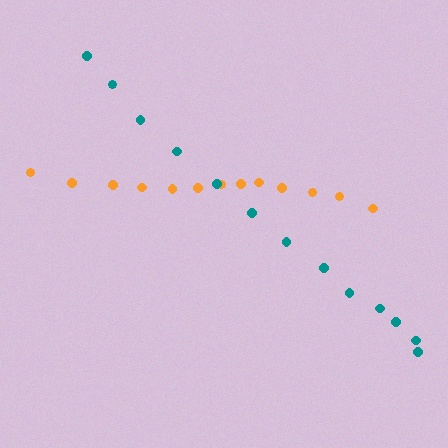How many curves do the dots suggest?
There are 2 distinct paths.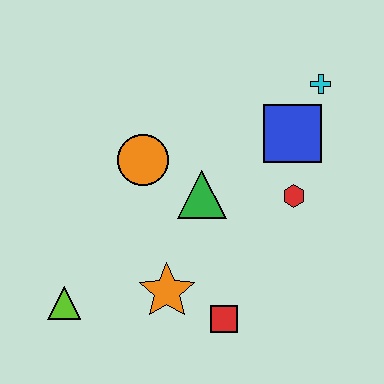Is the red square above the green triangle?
No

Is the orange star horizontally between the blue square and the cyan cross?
No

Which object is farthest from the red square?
The cyan cross is farthest from the red square.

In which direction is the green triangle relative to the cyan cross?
The green triangle is to the left of the cyan cross.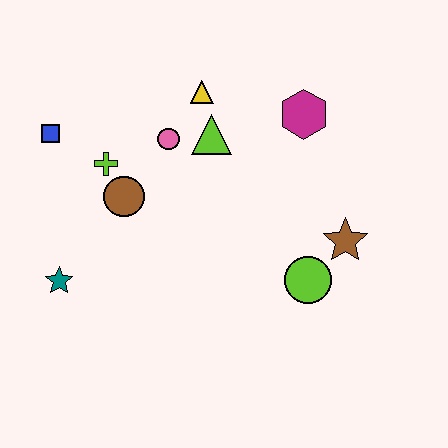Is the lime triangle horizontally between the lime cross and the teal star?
No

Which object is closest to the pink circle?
The lime triangle is closest to the pink circle.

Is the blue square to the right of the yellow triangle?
No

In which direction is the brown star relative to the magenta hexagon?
The brown star is below the magenta hexagon.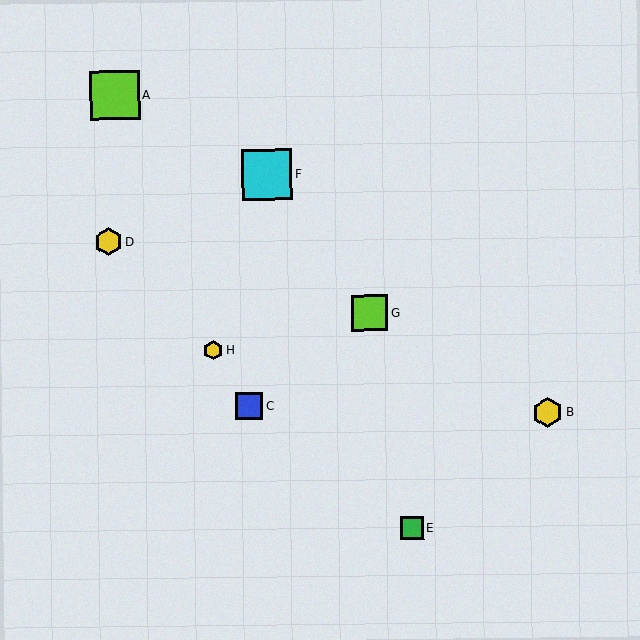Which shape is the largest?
The cyan square (labeled F) is the largest.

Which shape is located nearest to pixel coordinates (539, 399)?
The yellow hexagon (labeled B) at (548, 413) is nearest to that location.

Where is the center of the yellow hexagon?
The center of the yellow hexagon is at (548, 413).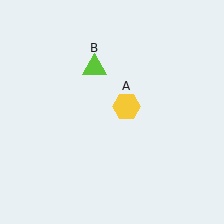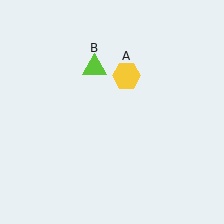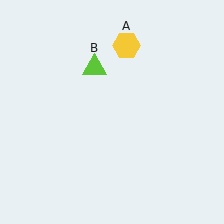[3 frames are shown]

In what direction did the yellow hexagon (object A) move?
The yellow hexagon (object A) moved up.